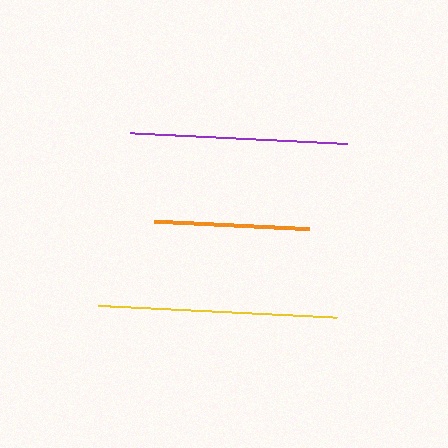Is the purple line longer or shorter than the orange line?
The purple line is longer than the orange line.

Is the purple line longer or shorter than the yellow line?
The yellow line is longer than the purple line.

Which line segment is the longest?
The yellow line is the longest at approximately 239 pixels.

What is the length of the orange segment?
The orange segment is approximately 155 pixels long.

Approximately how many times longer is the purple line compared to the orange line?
The purple line is approximately 1.4 times the length of the orange line.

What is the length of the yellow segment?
The yellow segment is approximately 239 pixels long.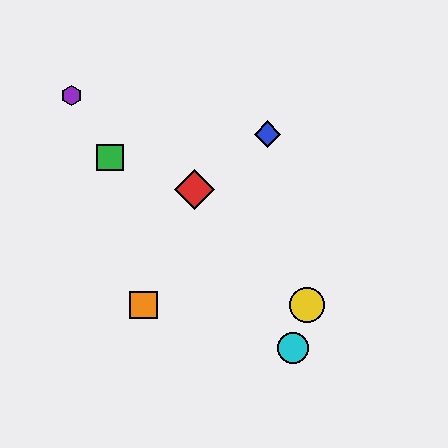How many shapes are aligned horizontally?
2 shapes (the yellow circle, the orange square) are aligned horizontally.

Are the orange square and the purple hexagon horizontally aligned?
No, the orange square is at y≈305 and the purple hexagon is at y≈95.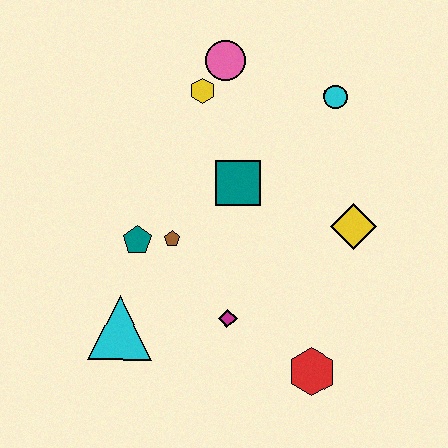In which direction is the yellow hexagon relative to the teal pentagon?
The yellow hexagon is above the teal pentagon.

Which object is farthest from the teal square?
The red hexagon is farthest from the teal square.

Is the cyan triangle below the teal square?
Yes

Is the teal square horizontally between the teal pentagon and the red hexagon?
Yes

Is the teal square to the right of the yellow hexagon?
Yes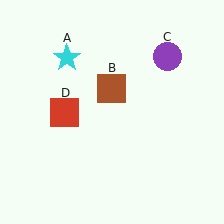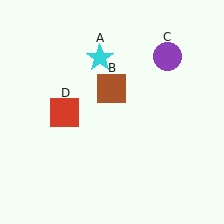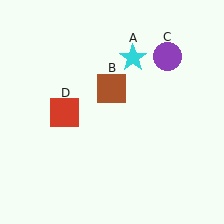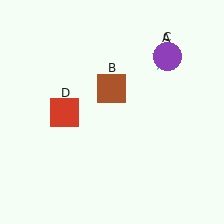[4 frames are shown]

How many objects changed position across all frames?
1 object changed position: cyan star (object A).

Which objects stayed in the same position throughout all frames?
Brown square (object B) and purple circle (object C) and red square (object D) remained stationary.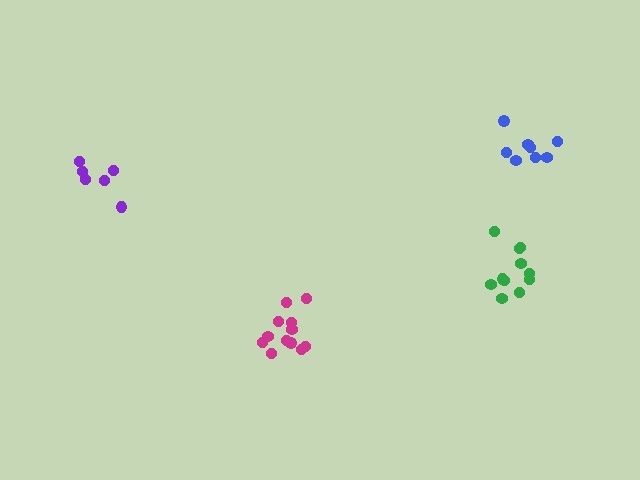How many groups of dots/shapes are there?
There are 4 groups.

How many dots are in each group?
Group 1: 12 dots, Group 2: 6 dots, Group 3: 8 dots, Group 4: 11 dots (37 total).